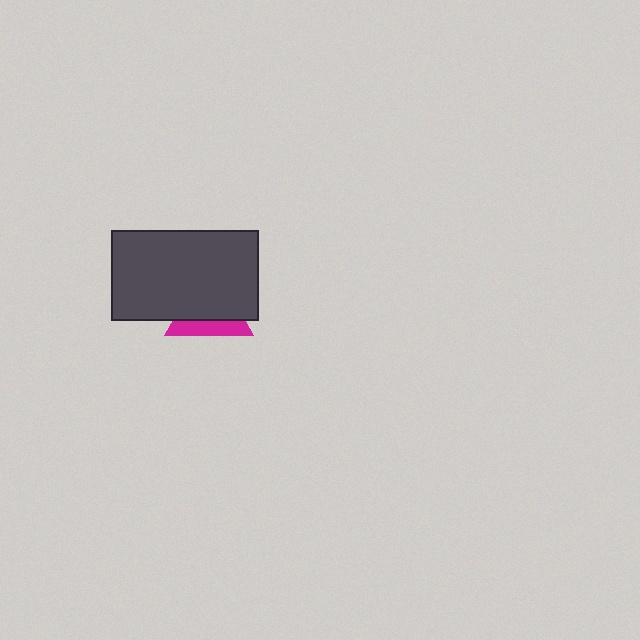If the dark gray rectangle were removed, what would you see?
You would see the complete magenta triangle.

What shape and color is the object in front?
The object in front is a dark gray rectangle.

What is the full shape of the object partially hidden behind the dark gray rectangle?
The partially hidden object is a magenta triangle.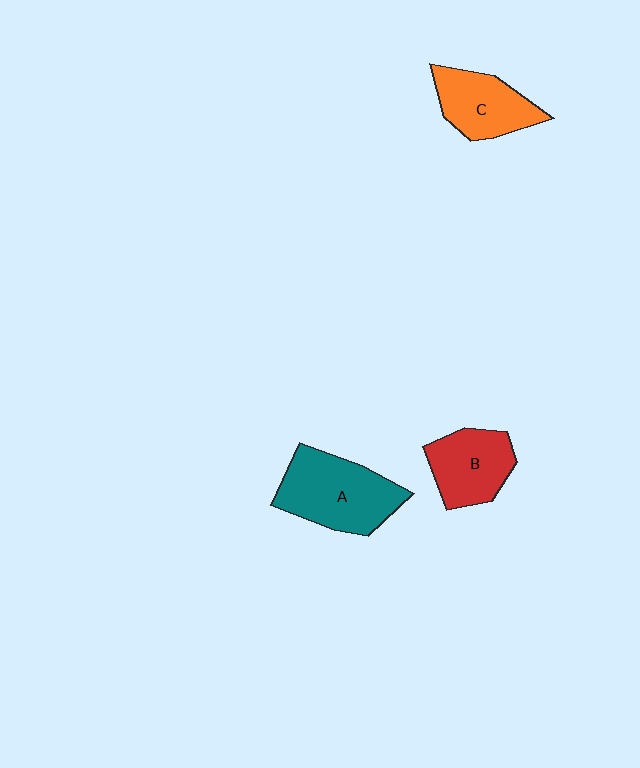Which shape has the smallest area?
Shape B (red).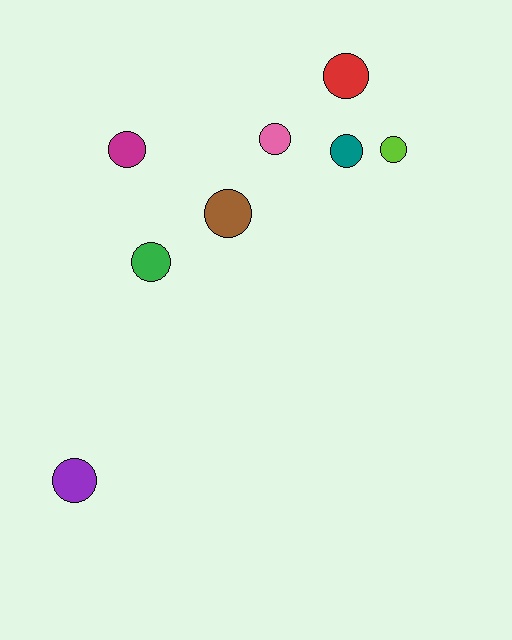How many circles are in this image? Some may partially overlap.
There are 8 circles.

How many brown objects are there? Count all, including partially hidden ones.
There is 1 brown object.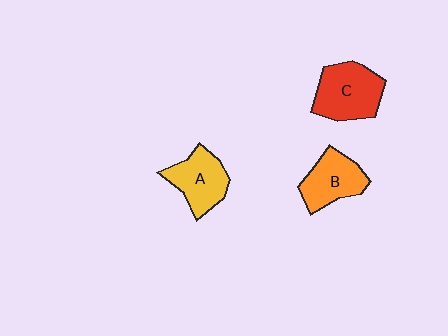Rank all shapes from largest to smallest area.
From largest to smallest: C (red), A (yellow), B (orange).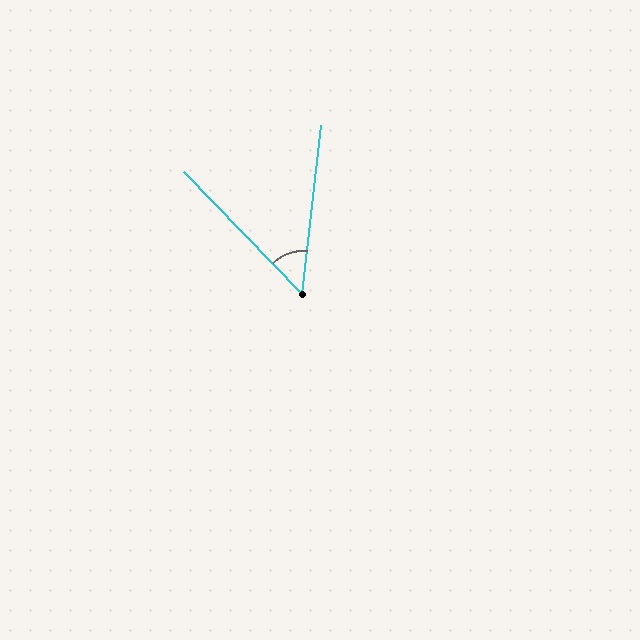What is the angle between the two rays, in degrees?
Approximately 50 degrees.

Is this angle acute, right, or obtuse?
It is acute.